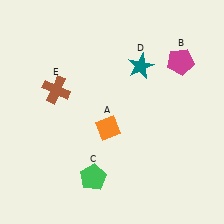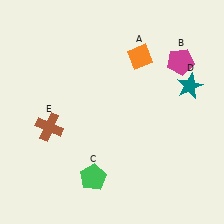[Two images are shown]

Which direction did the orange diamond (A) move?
The orange diamond (A) moved up.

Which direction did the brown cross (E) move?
The brown cross (E) moved down.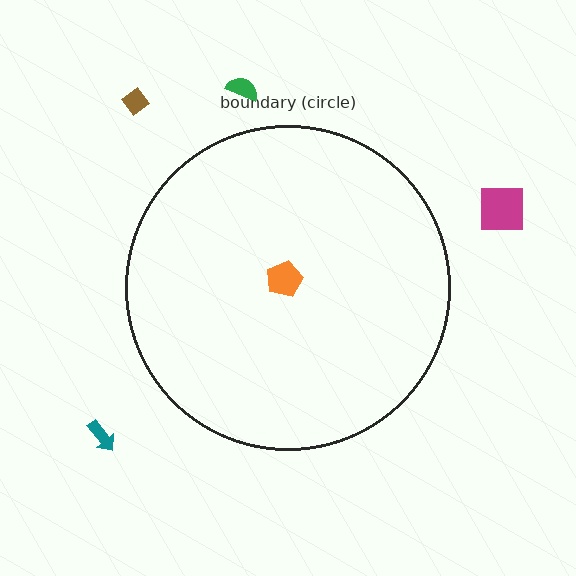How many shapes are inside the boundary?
1 inside, 4 outside.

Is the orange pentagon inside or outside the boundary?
Inside.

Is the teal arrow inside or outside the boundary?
Outside.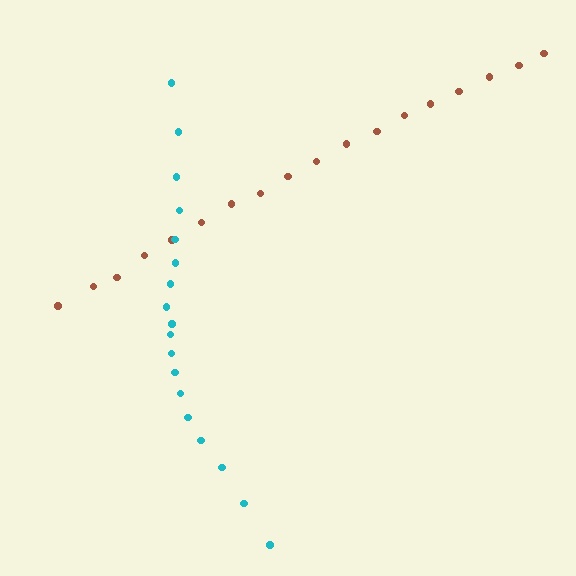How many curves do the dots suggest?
There are 2 distinct paths.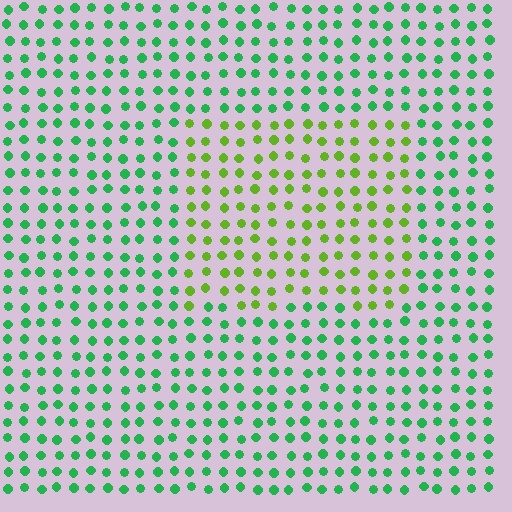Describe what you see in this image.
The image is filled with small green elements in a uniform arrangement. A rectangle-shaped region is visible where the elements are tinted to a slightly different hue, forming a subtle color boundary.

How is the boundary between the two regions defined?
The boundary is defined purely by a slight shift in hue (about 44 degrees). Spacing, size, and orientation are identical on both sides.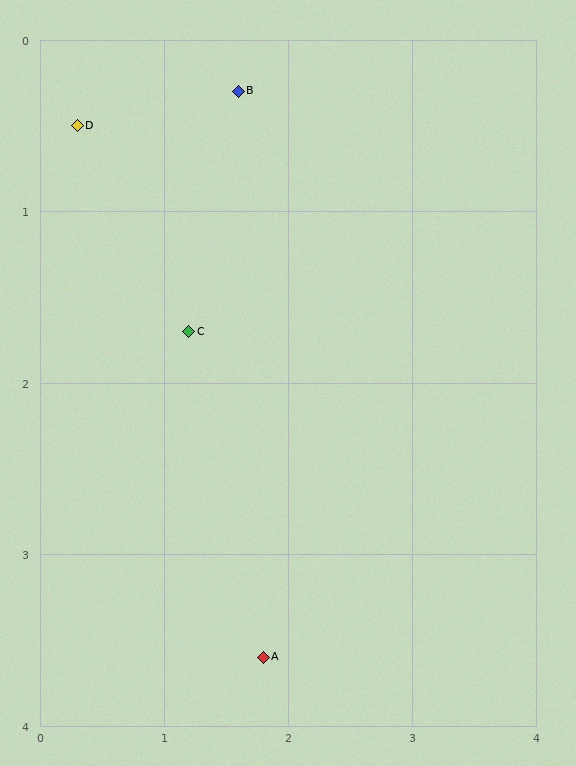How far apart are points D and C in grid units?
Points D and C are about 1.5 grid units apart.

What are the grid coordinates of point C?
Point C is at approximately (1.2, 1.7).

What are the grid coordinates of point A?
Point A is at approximately (1.8, 3.6).